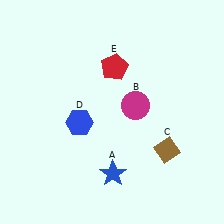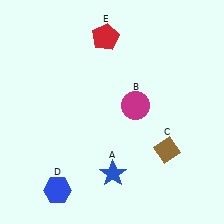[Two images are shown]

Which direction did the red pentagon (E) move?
The red pentagon (E) moved up.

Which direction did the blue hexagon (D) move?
The blue hexagon (D) moved down.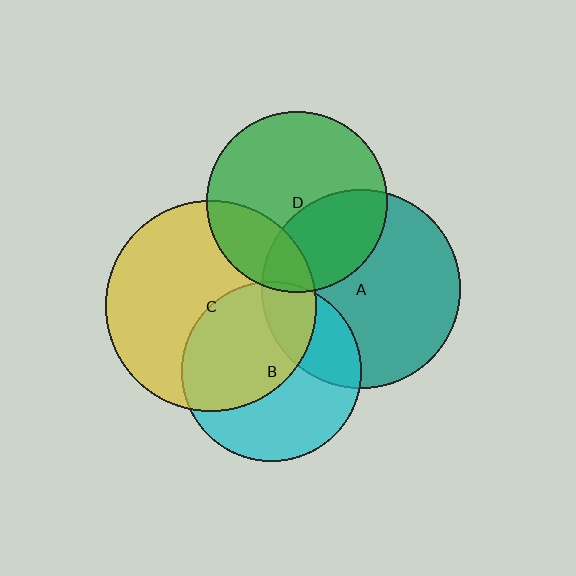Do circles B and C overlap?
Yes.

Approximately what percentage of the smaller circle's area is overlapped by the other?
Approximately 50%.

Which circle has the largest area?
Circle C (yellow).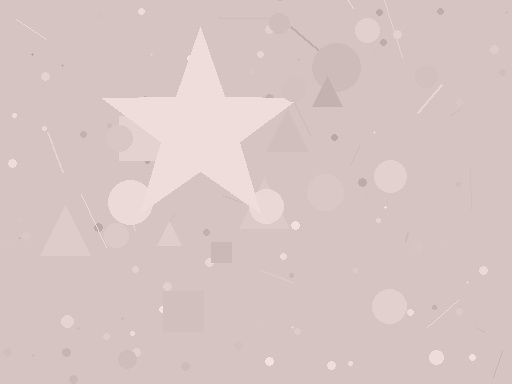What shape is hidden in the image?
A star is hidden in the image.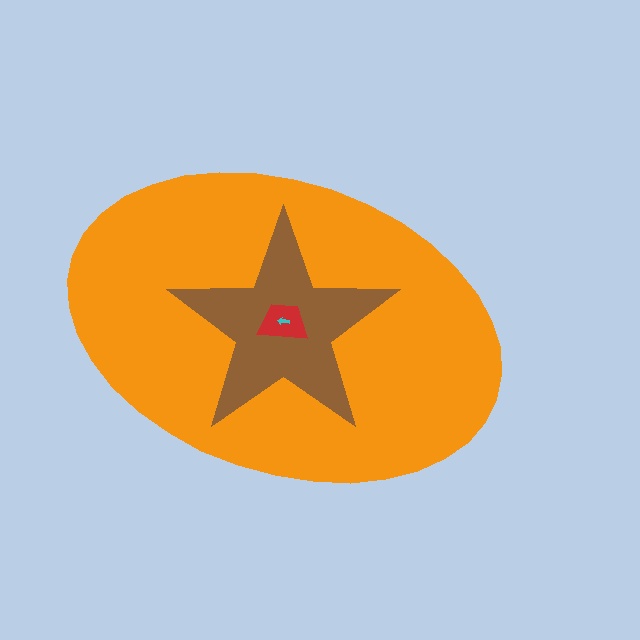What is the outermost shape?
The orange ellipse.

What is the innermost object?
The cyan arrow.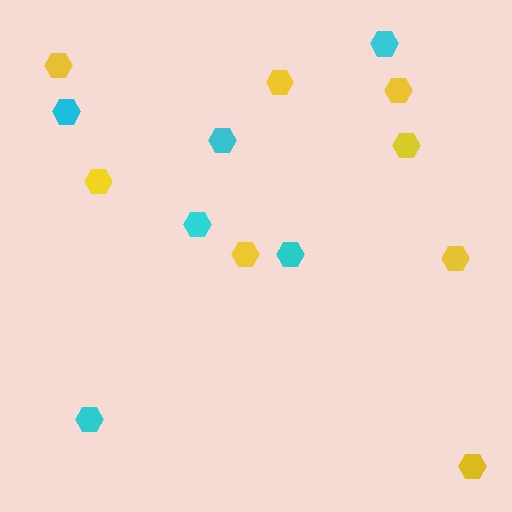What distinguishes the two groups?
There are 2 groups: one group of yellow hexagons (8) and one group of cyan hexagons (6).